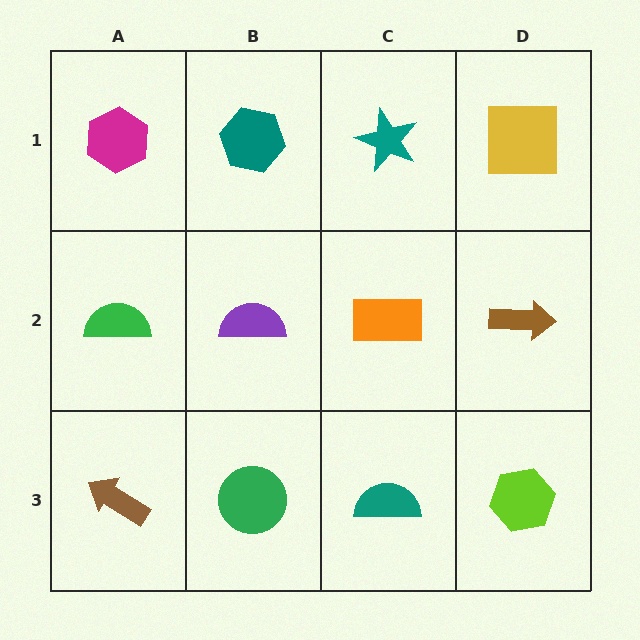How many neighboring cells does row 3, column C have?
3.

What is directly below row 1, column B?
A purple semicircle.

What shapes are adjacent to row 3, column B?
A purple semicircle (row 2, column B), a brown arrow (row 3, column A), a teal semicircle (row 3, column C).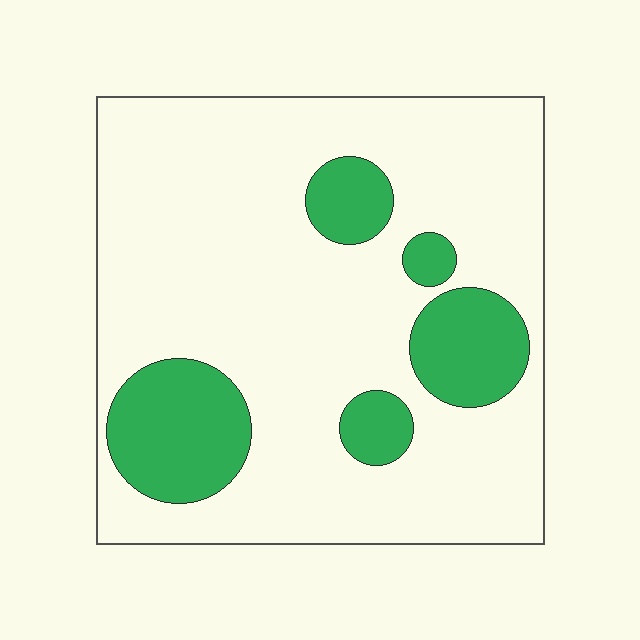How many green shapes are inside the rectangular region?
5.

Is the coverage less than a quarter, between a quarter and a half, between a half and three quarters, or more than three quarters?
Less than a quarter.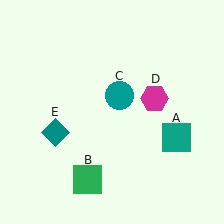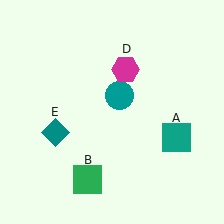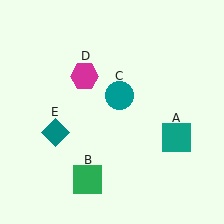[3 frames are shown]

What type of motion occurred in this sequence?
The magenta hexagon (object D) rotated counterclockwise around the center of the scene.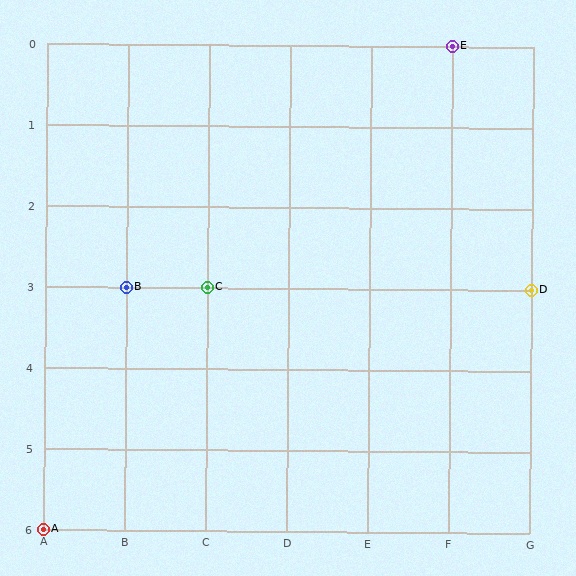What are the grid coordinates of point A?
Point A is at grid coordinates (A, 6).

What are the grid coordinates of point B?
Point B is at grid coordinates (B, 3).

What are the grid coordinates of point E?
Point E is at grid coordinates (F, 0).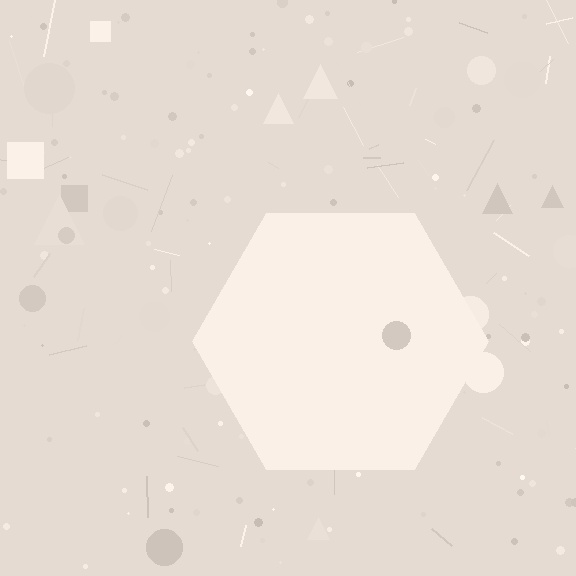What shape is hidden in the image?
A hexagon is hidden in the image.